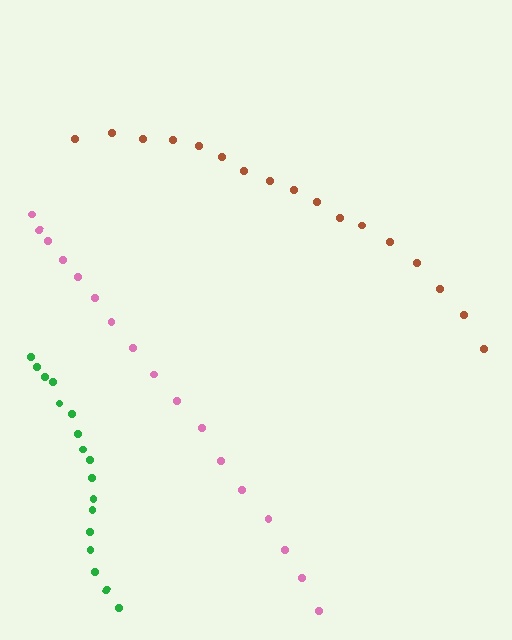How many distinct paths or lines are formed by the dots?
There are 3 distinct paths.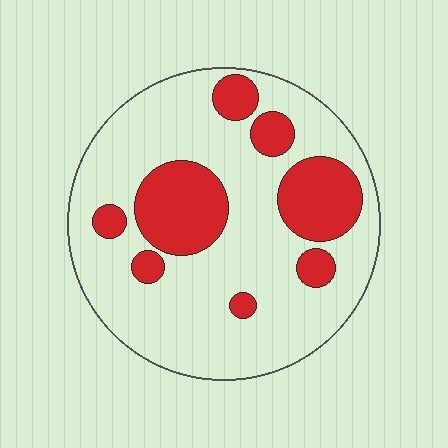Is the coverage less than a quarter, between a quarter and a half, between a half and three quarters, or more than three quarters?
Between a quarter and a half.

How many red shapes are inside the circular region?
8.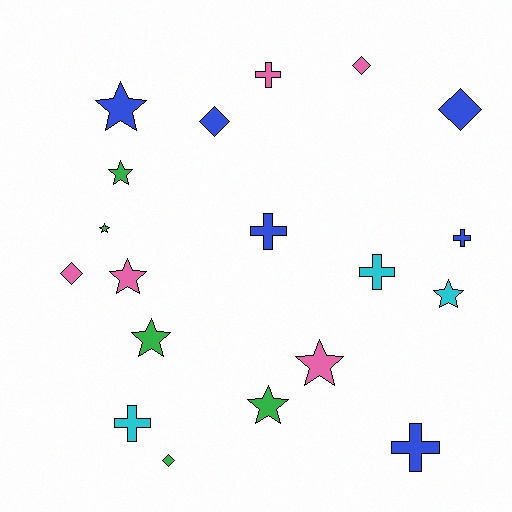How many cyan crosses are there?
There are 2 cyan crosses.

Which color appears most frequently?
Blue, with 6 objects.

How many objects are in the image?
There are 19 objects.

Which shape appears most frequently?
Star, with 8 objects.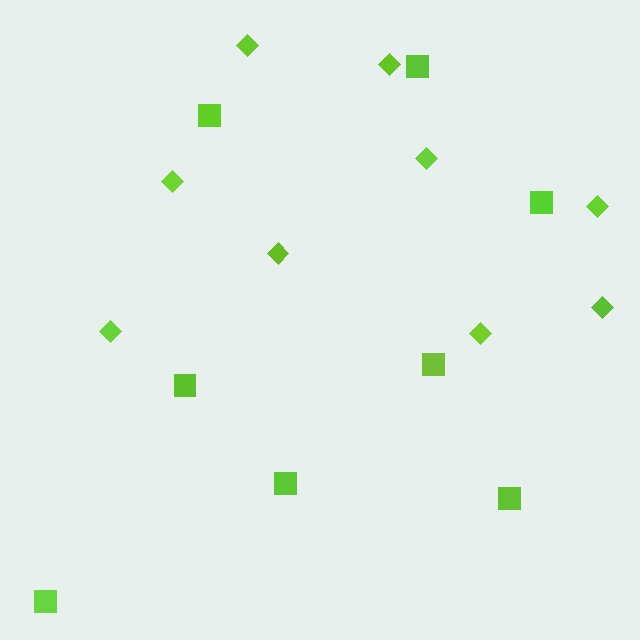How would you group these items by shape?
There are 2 groups: one group of diamonds (9) and one group of squares (8).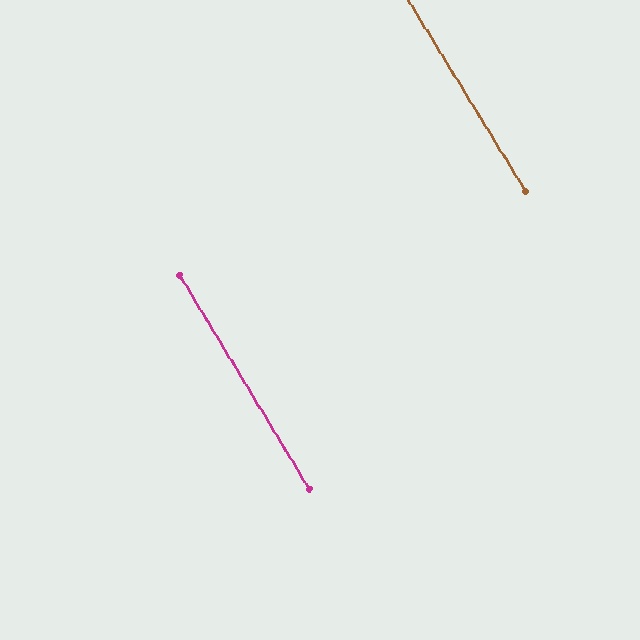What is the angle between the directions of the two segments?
Approximately 0 degrees.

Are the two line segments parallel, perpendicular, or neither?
Parallel — their directions differ by only 0.1°.